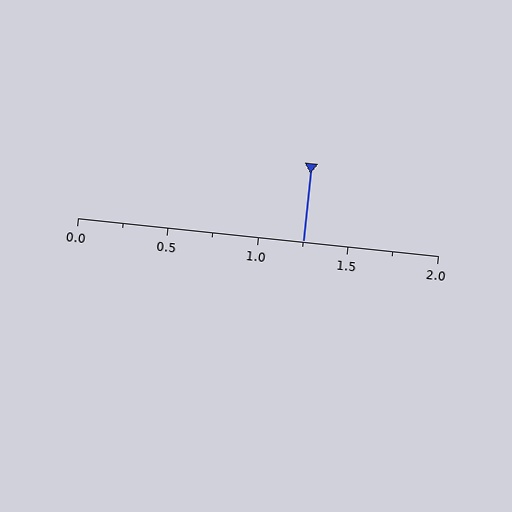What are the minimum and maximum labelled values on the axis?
The axis runs from 0.0 to 2.0.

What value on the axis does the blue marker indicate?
The marker indicates approximately 1.25.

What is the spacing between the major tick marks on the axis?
The major ticks are spaced 0.5 apart.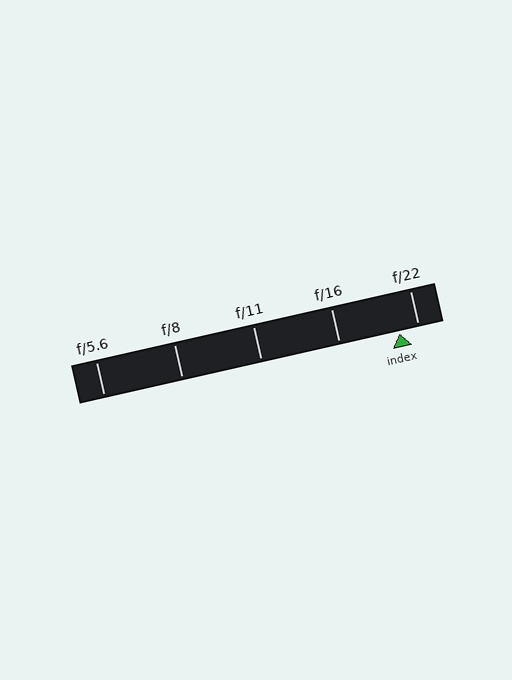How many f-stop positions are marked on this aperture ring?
There are 5 f-stop positions marked.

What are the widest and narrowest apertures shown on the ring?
The widest aperture shown is f/5.6 and the narrowest is f/22.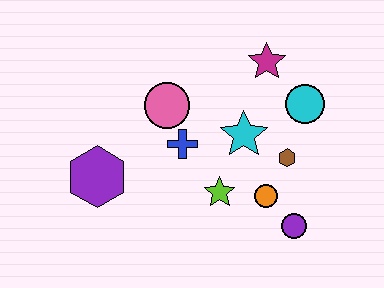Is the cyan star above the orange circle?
Yes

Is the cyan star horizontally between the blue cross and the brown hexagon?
Yes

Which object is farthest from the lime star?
The magenta star is farthest from the lime star.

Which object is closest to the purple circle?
The orange circle is closest to the purple circle.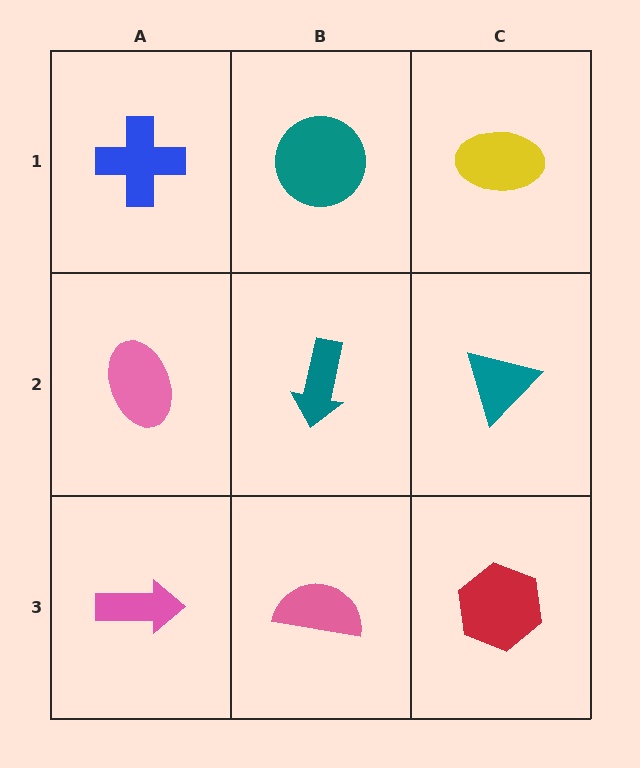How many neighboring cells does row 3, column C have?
2.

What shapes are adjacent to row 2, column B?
A teal circle (row 1, column B), a pink semicircle (row 3, column B), a pink ellipse (row 2, column A), a teal triangle (row 2, column C).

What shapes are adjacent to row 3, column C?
A teal triangle (row 2, column C), a pink semicircle (row 3, column B).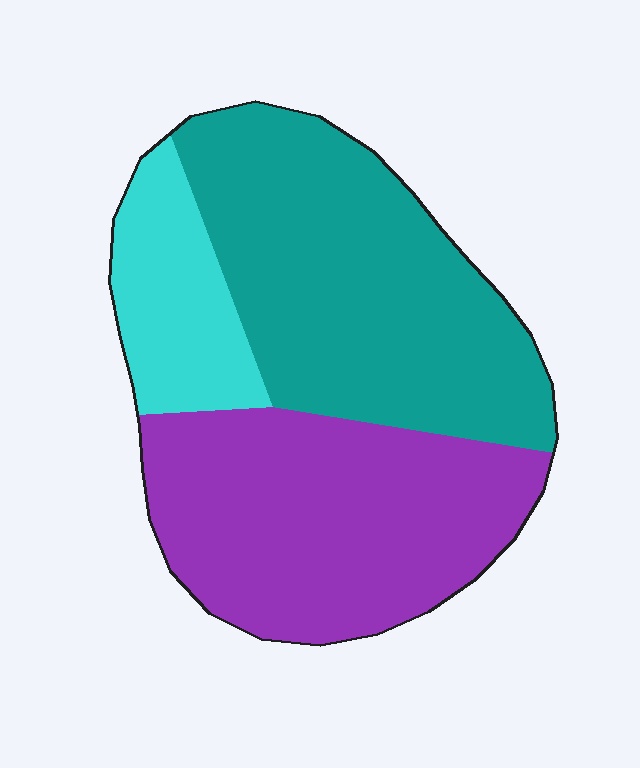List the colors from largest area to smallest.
From largest to smallest: teal, purple, cyan.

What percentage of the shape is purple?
Purple covers roughly 40% of the shape.